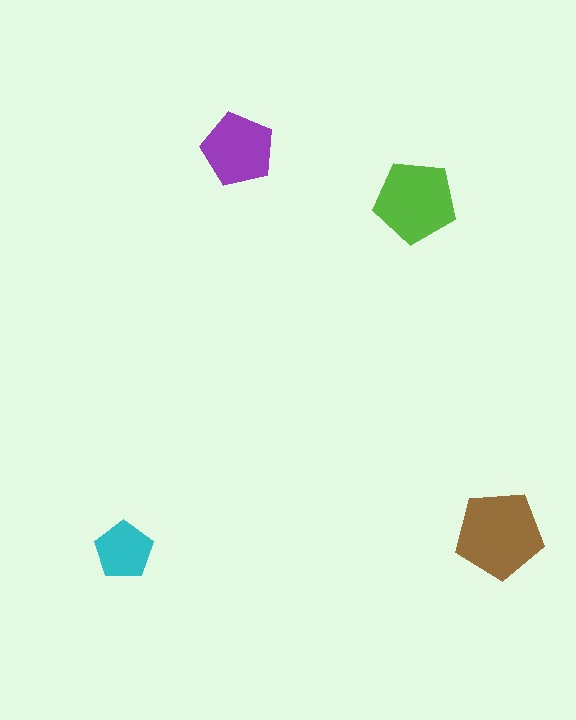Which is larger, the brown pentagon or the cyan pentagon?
The brown one.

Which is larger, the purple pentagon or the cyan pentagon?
The purple one.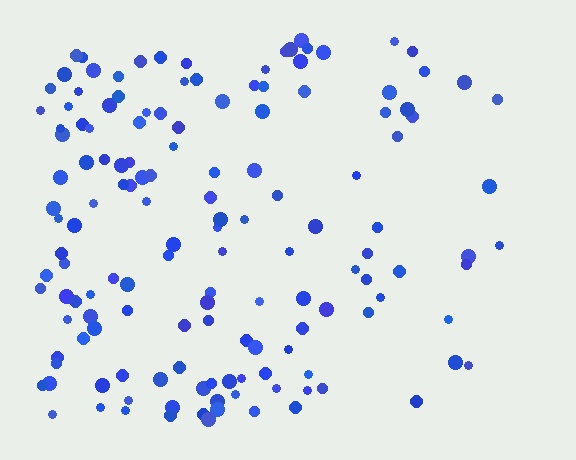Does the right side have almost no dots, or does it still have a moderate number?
Still a moderate number, just noticeably fewer than the left.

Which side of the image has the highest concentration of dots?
The left.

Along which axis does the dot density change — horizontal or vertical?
Horizontal.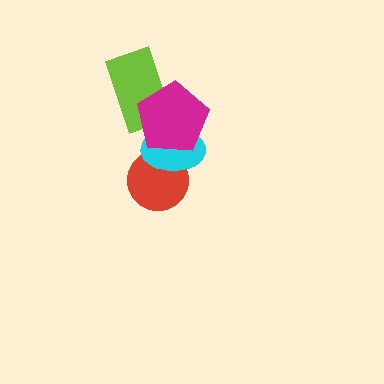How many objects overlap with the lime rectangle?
1 object overlaps with the lime rectangle.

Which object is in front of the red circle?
The cyan ellipse is in front of the red circle.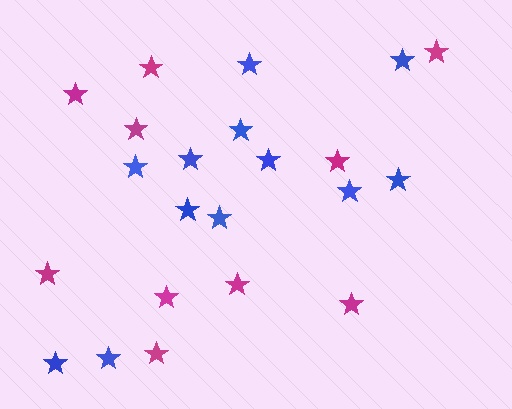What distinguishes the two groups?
There are 2 groups: one group of magenta stars (10) and one group of blue stars (12).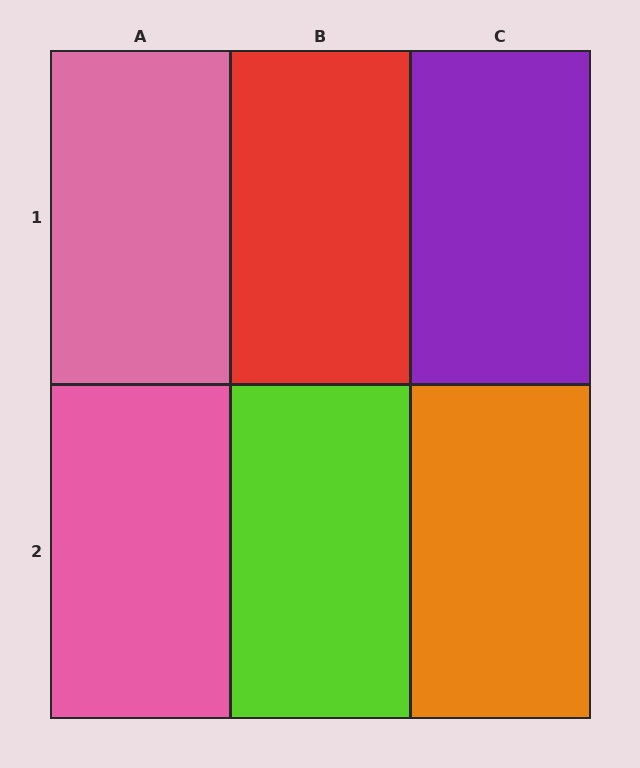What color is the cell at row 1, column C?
Purple.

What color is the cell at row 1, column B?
Red.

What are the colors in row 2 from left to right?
Pink, lime, orange.